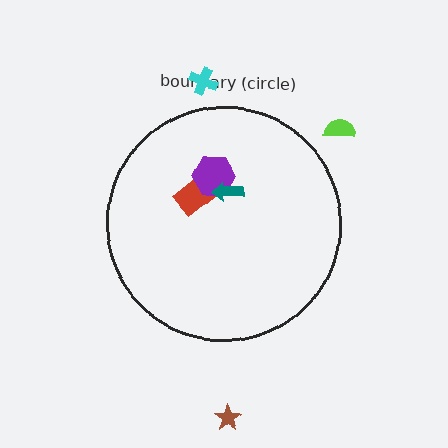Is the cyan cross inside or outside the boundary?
Outside.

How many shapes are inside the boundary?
3 inside, 3 outside.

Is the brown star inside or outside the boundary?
Outside.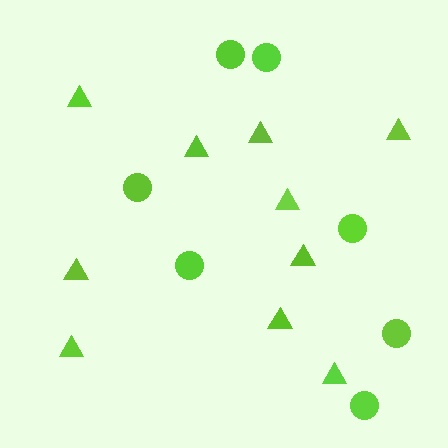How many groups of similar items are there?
There are 2 groups: one group of triangles (10) and one group of circles (7).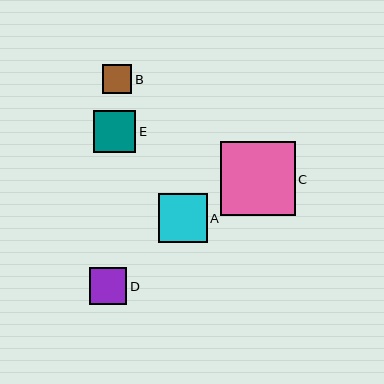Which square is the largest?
Square C is the largest with a size of approximately 74 pixels.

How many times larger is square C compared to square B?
Square C is approximately 2.6 times the size of square B.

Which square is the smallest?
Square B is the smallest with a size of approximately 29 pixels.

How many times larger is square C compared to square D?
Square C is approximately 2.0 times the size of square D.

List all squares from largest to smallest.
From largest to smallest: C, A, E, D, B.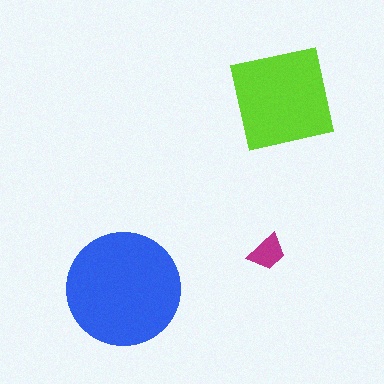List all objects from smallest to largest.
The magenta trapezoid, the lime square, the blue circle.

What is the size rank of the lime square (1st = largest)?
2nd.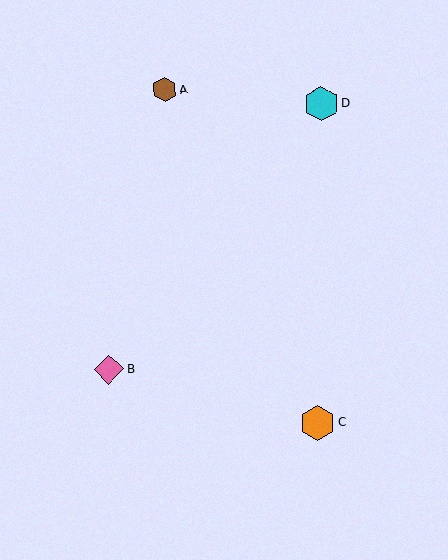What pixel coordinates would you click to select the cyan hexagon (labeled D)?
Click at (321, 103) to select the cyan hexagon D.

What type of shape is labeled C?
Shape C is an orange hexagon.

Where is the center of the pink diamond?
The center of the pink diamond is at (109, 369).